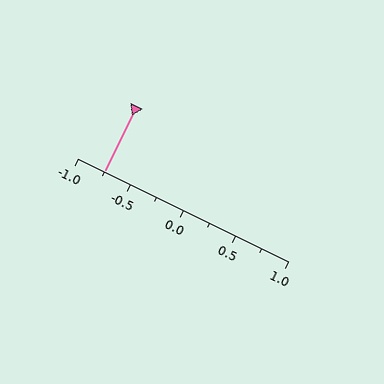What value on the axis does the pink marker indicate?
The marker indicates approximately -0.75.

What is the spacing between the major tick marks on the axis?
The major ticks are spaced 0.5 apart.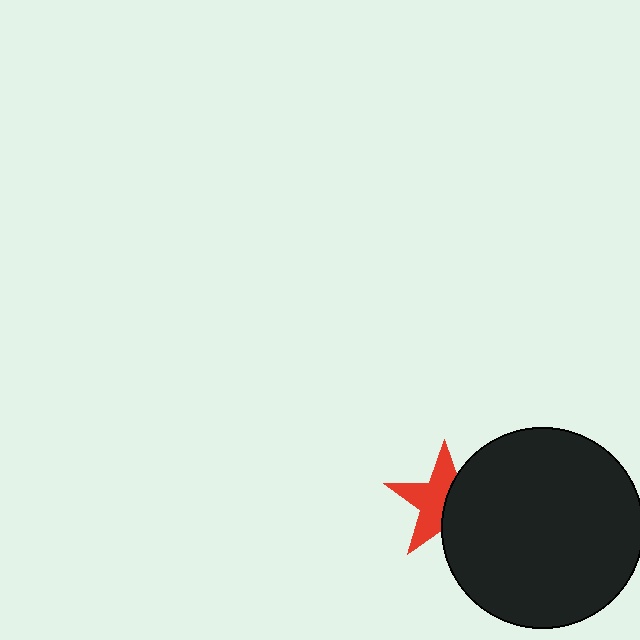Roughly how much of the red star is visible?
About half of it is visible (roughly 56%).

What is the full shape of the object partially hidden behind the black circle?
The partially hidden object is a red star.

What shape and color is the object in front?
The object in front is a black circle.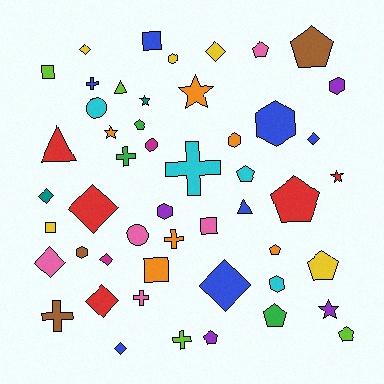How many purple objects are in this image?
There are 4 purple objects.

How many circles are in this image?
There are 3 circles.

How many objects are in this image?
There are 50 objects.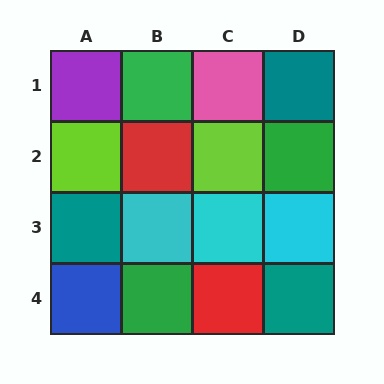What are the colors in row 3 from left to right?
Teal, cyan, cyan, cyan.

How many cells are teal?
3 cells are teal.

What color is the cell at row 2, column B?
Red.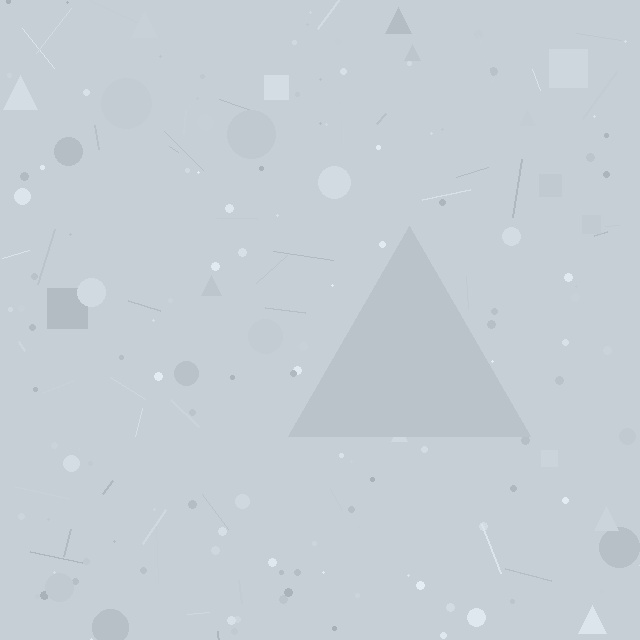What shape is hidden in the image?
A triangle is hidden in the image.